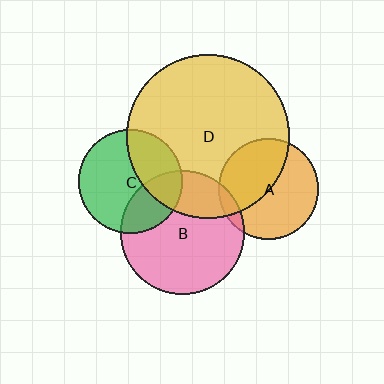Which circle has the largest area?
Circle D (yellow).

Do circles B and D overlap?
Yes.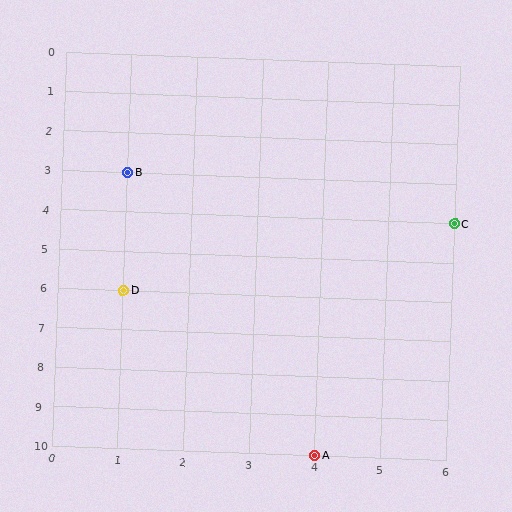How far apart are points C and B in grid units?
Points C and B are 5 columns and 1 row apart (about 5.1 grid units diagonally).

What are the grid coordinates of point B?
Point B is at grid coordinates (1, 3).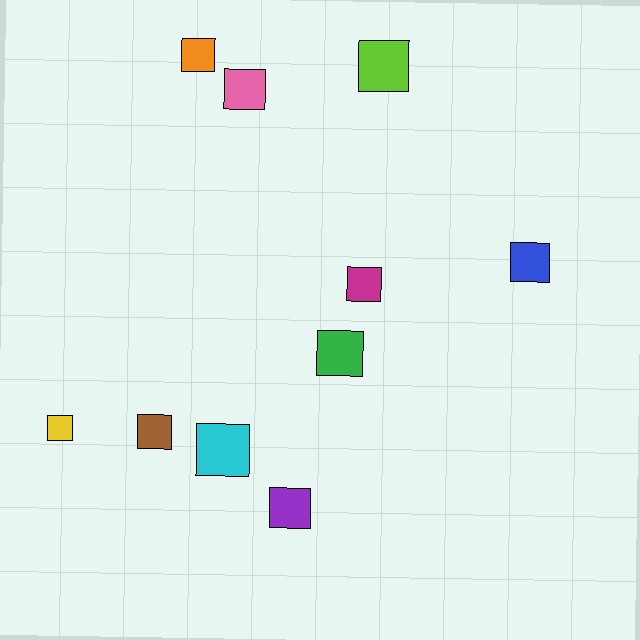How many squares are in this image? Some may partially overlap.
There are 10 squares.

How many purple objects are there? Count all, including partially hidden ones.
There is 1 purple object.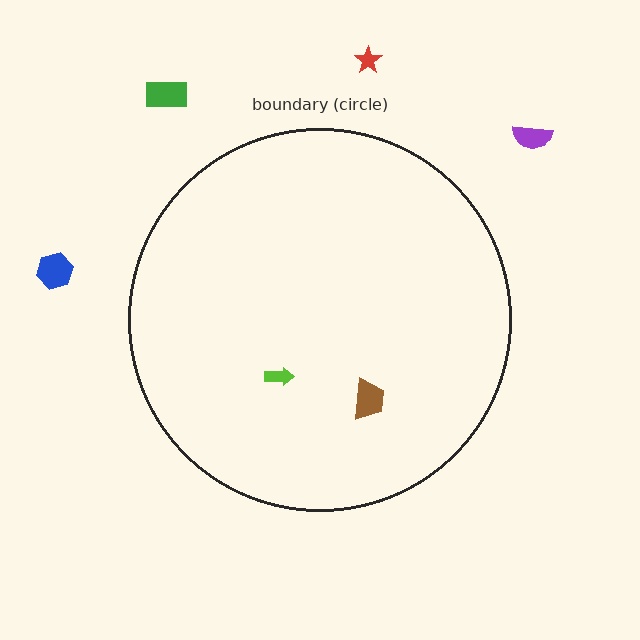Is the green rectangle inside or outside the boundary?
Outside.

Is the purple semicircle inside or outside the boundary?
Outside.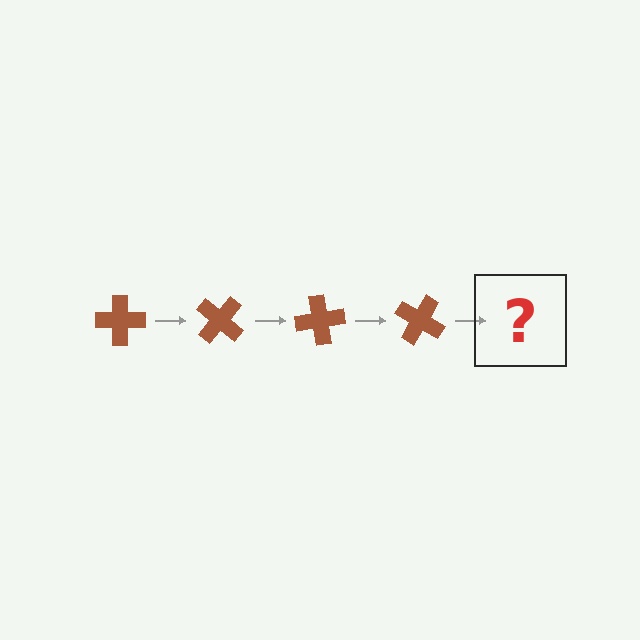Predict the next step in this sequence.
The next step is a brown cross rotated 160 degrees.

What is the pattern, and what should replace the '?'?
The pattern is that the cross rotates 40 degrees each step. The '?' should be a brown cross rotated 160 degrees.